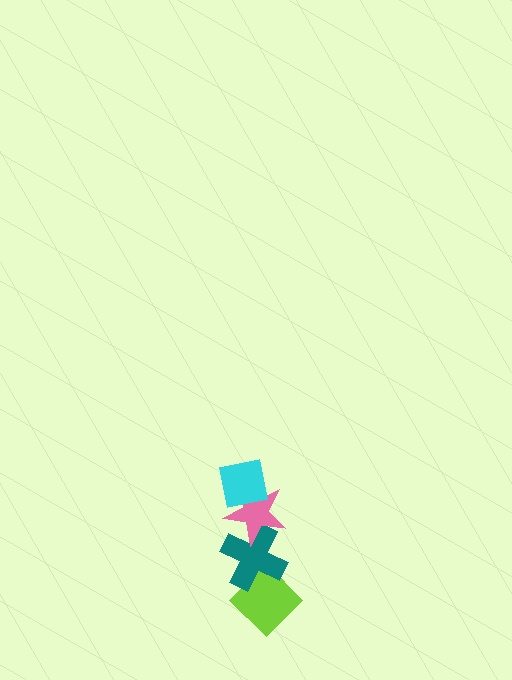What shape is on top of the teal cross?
The pink star is on top of the teal cross.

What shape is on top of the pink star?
The cyan square is on top of the pink star.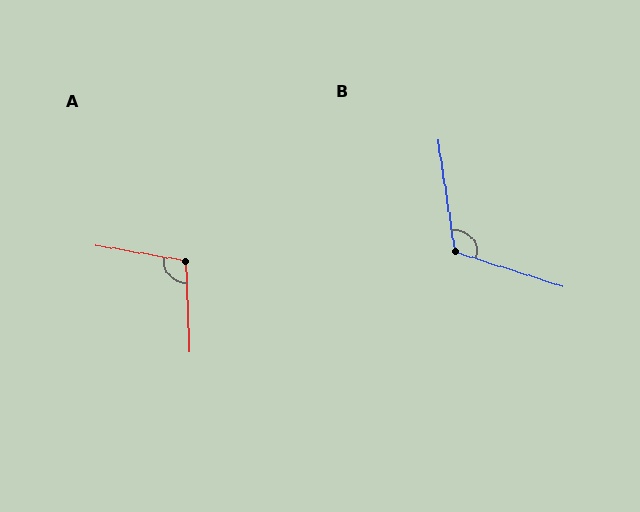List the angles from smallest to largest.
A (102°), B (116°).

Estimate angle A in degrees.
Approximately 102 degrees.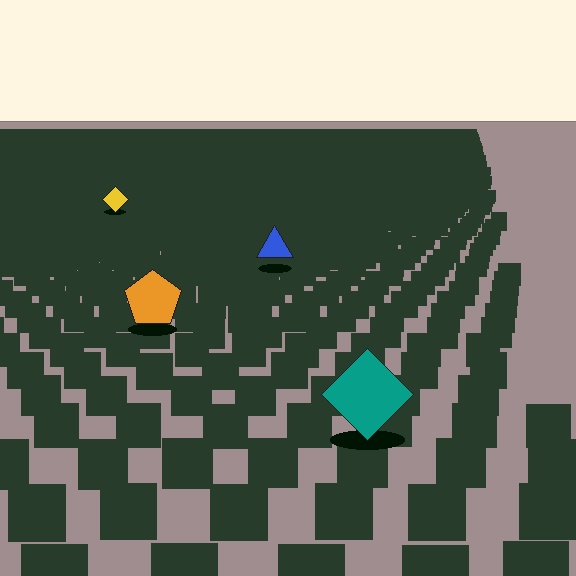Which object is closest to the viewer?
The teal diamond is closest. The texture marks near it are larger and more spread out.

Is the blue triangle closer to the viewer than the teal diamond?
No. The teal diamond is closer — you can tell from the texture gradient: the ground texture is coarser near it.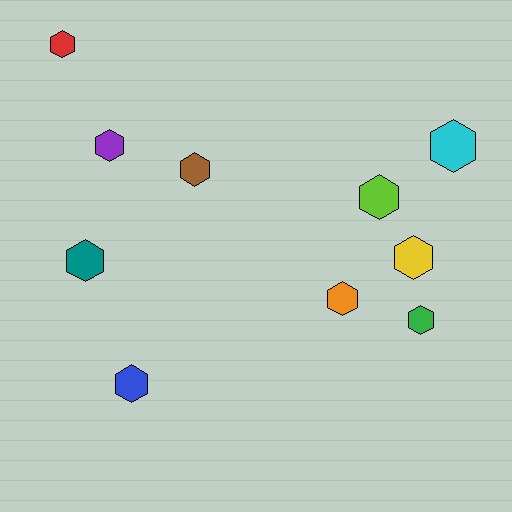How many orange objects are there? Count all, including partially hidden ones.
There is 1 orange object.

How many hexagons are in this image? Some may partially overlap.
There are 10 hexagons.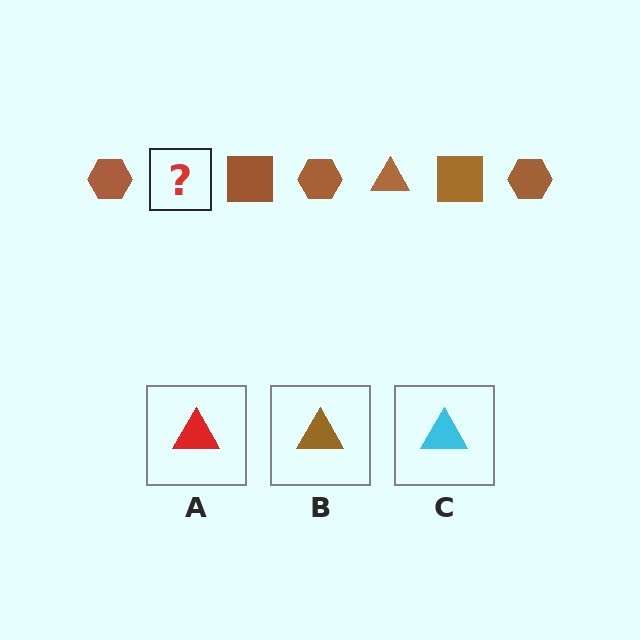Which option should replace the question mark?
Option B.